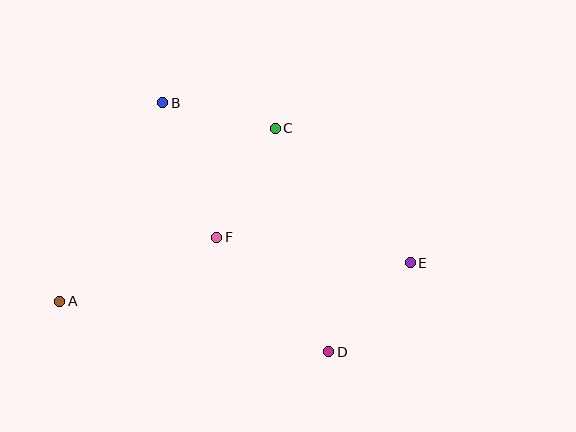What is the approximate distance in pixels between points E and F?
The distance between E and F is approximately 195 pixels.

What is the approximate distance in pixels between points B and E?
The distance between B and E is approximately 295 pixels.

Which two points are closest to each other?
Points B and C are closest to each other.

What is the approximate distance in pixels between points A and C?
The distance between A and C is approximately 277 pixels.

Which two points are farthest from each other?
Points A and E are farthest from each other.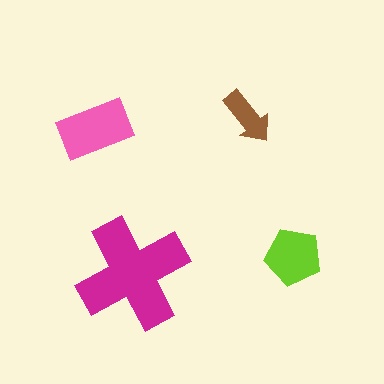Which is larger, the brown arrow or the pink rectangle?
The pink rectangle.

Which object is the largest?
The magenta cross.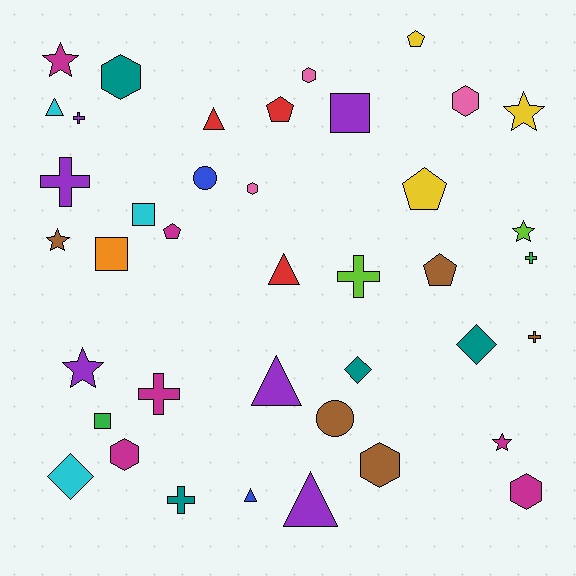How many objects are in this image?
There are 40 objects.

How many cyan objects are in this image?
There are 3 cyan objects.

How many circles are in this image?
There are 2 circles.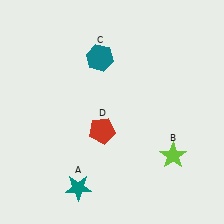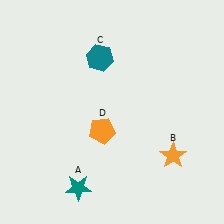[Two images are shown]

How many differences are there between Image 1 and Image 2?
There are 2 differences between the two images.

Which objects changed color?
B changed from lime to orange. D changed from red to orange.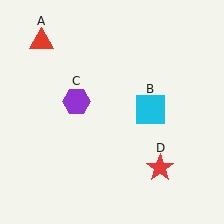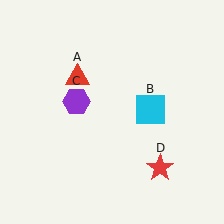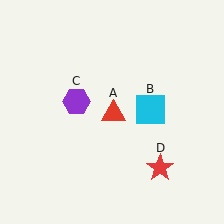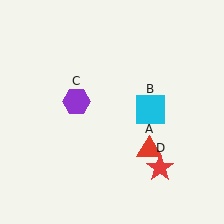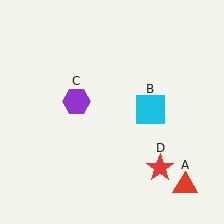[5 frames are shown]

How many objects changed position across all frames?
1 object changed position: red triangle (object A).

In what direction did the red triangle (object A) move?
The red triangle (object A) moved down and to the right.